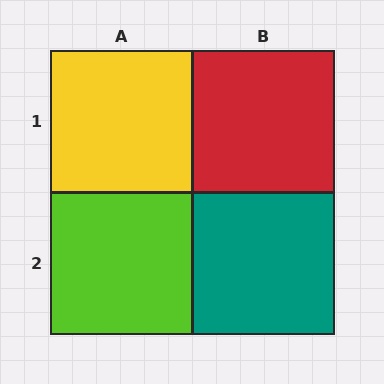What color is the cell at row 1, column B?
Red.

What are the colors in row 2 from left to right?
Lime, teal.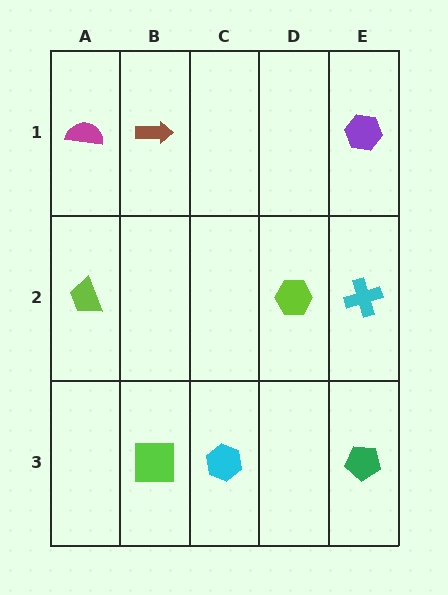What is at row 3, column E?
A green pentagon.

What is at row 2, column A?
A lime trapezoid.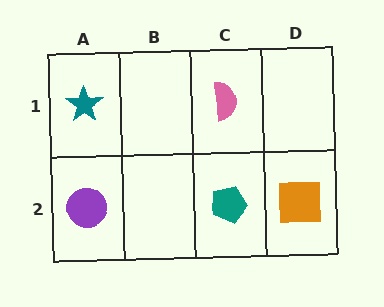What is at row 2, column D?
An orange square.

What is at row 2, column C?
A teal pentagon.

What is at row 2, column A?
A purple circle.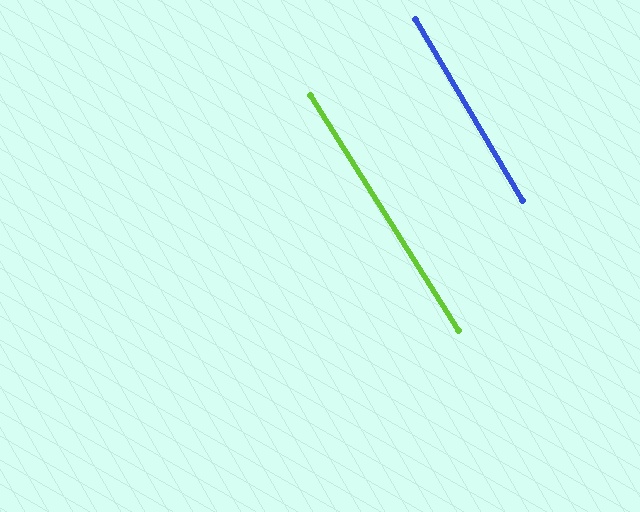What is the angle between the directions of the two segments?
Approximately 2 degrees.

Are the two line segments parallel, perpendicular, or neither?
Parallel — their directions differ by only 1.7°.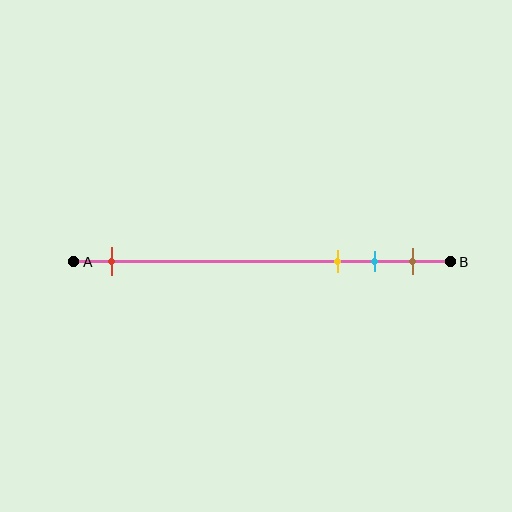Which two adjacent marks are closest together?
The cyan and brown marks are the closest adjacent pair.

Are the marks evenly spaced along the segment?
No, the marks are not evenly spaced.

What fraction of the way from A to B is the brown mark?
The brown mark is approximately 90% (0.9) of the way from A to B.